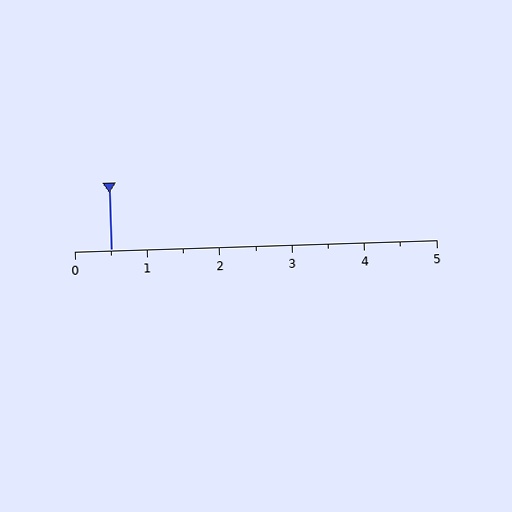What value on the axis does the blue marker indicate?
The marker indicates approximately 0.5.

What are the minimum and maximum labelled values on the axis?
The axis runs from 0 to 5.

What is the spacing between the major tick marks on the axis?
The major ticks are spaced 1 apart.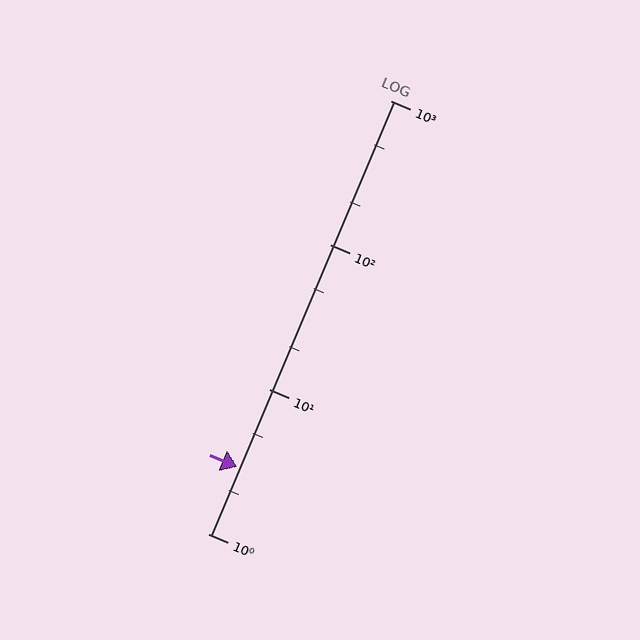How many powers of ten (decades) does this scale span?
The scale spans 3 decades, from 1 to 1000.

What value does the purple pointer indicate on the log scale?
The pointer indicates approximately 2.9.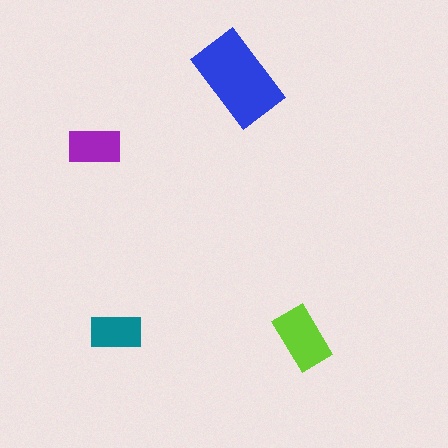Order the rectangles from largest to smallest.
the blue one, the lime one, the purple one, the teal one.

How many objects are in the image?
There are 4 objects in the image.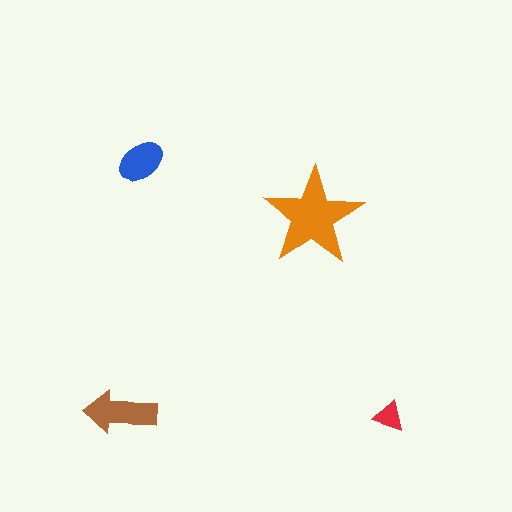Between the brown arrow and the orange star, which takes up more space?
The orange star.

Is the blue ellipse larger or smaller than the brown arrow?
Smaller.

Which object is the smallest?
The red triangle.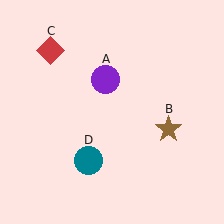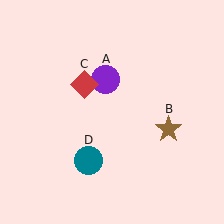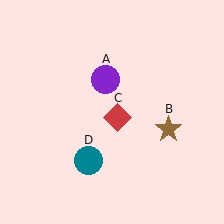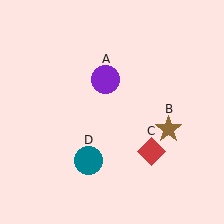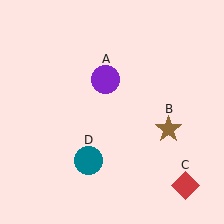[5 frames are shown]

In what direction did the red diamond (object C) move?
The red diamond (object C) moved down and to the right.